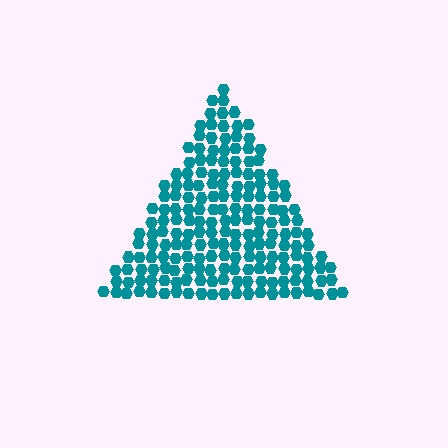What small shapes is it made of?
It is made of small hexagons.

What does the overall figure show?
The overall figure shows a triangle.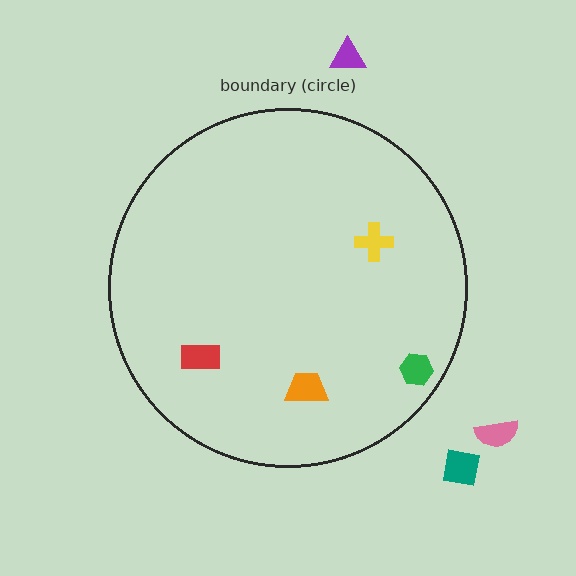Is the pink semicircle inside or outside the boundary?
Outside.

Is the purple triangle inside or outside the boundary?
Outside.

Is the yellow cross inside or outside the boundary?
Inside.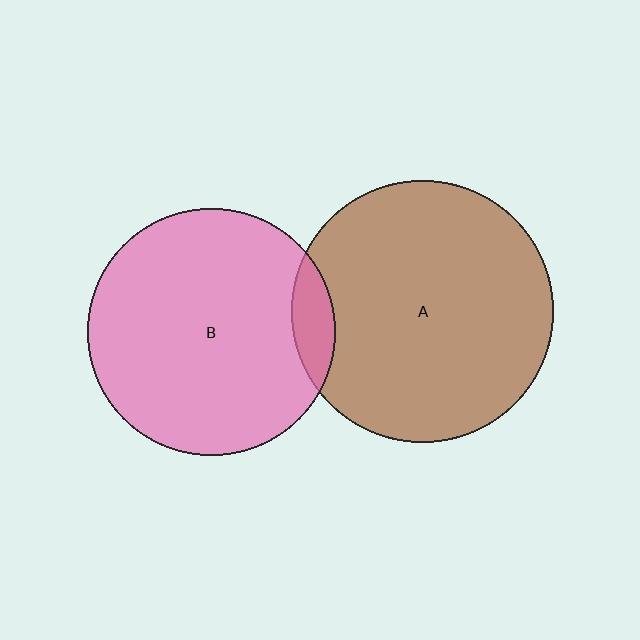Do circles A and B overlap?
Yes.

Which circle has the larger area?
Circle A (brown).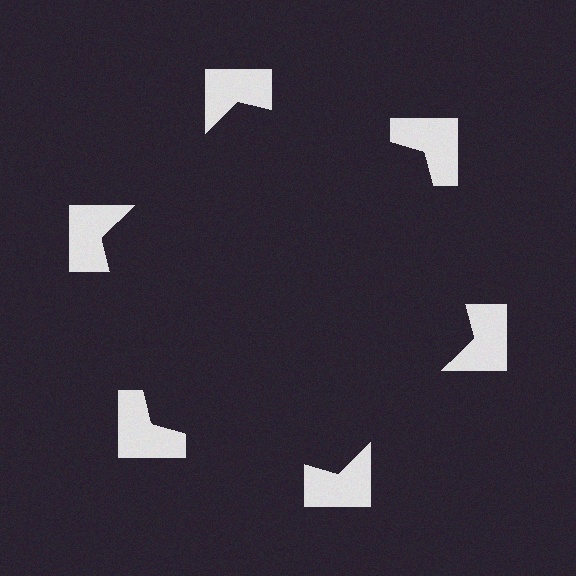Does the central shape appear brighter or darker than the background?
It typically appears slightly darker than the background, even though no actual brightness change is drawn.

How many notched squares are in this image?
There are 6 — one at each vertex of the illusory hexagon.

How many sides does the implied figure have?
6 sides.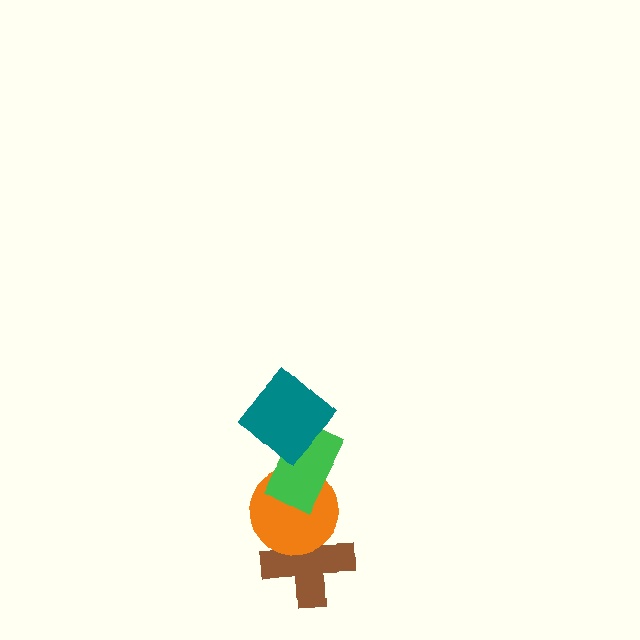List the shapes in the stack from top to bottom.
From top to bottom: the teal diamond, the green rectangle, the orange circle, the brown cross.